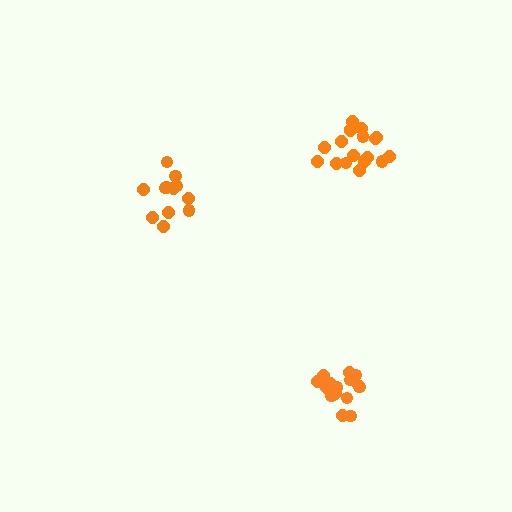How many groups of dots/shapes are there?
There are 3 groups.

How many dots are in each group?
Group 1: 19 dots, Group 2: 14 dots, Group 3: 16 dots (49 total).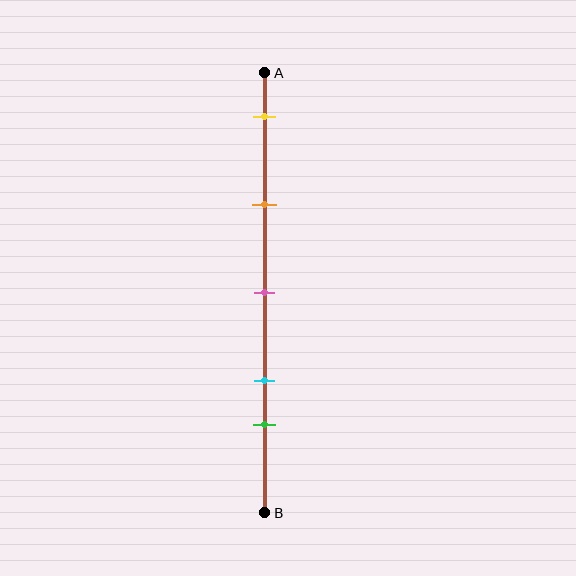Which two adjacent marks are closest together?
The cyan and green marks are the closest adjacent pair.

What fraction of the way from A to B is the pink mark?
The pink mark is approximately 50% (0.5) of the way from A to B.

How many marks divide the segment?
There are 5 marks dividing the segment.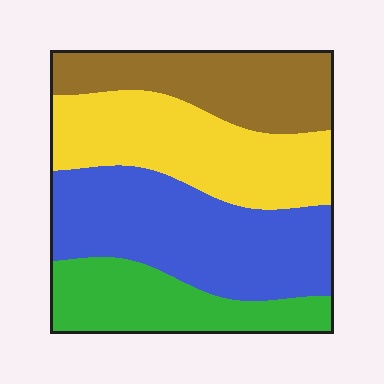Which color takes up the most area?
Blue, at roughly 35%.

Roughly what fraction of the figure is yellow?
Yellow covers roughly 25% of the figure.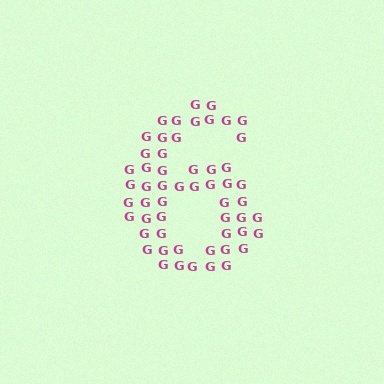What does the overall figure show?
The overall figure shows the digit 6.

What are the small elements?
The small elements are letter G's.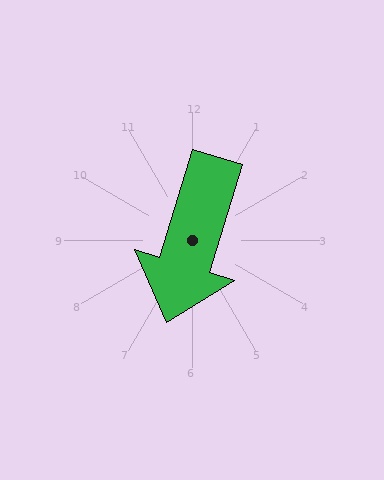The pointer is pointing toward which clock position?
Roughly 7 o'clock.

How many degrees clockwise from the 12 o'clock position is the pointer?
Approximately 197 degrees.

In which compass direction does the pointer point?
South.